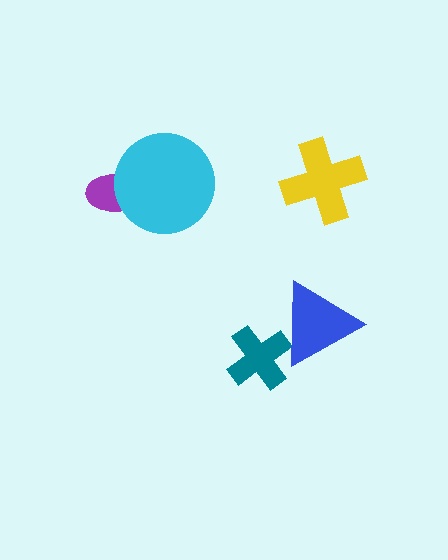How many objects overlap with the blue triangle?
1 object overlaps with the blue triangle.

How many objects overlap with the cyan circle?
1 object overlaps with the cyan circle.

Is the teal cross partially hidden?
Yes, it is partially covered by another shape.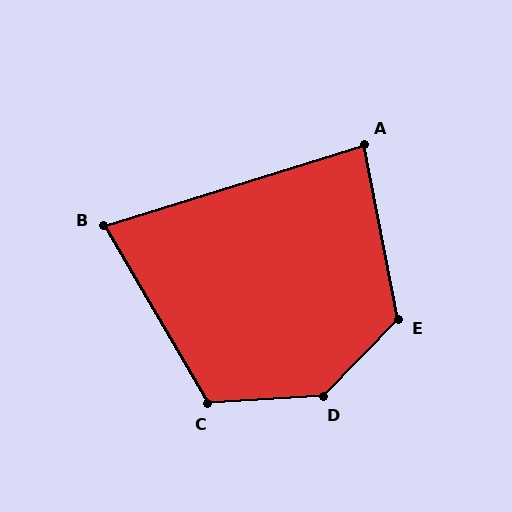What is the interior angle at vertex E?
Approximately 125 degrees (obtuse).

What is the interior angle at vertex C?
Approximately 117 degrees (obtuse).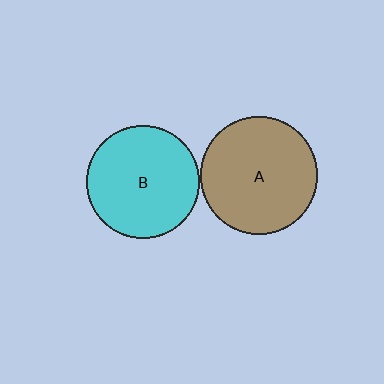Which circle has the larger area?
Circle A (brown).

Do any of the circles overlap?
No, none of the circles overlap.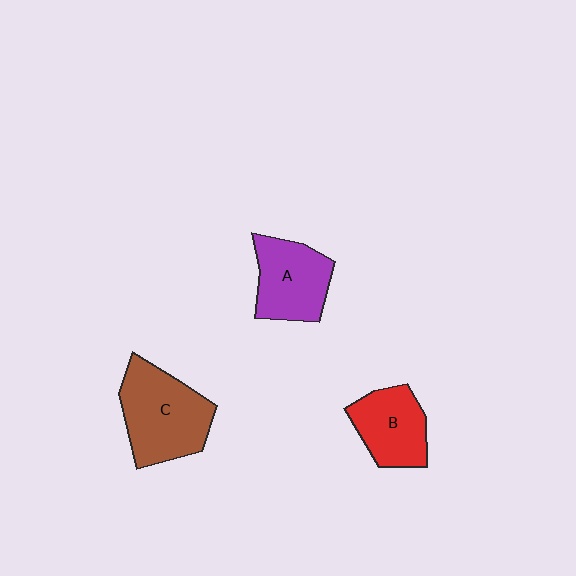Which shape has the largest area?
Shape C (brown).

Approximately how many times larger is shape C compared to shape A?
Approximately 1.3 times.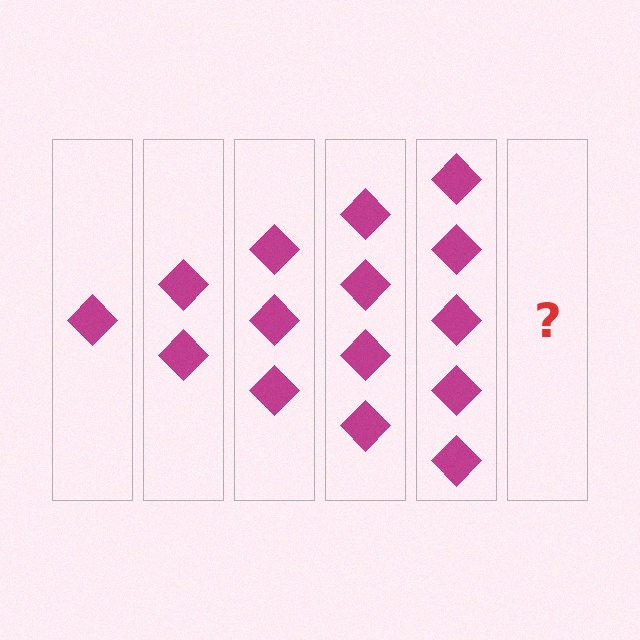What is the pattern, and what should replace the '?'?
The pattern is that each step adds one more diamond. The '?' should be 6 diamonds.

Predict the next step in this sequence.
The next step is 6 diamonds.